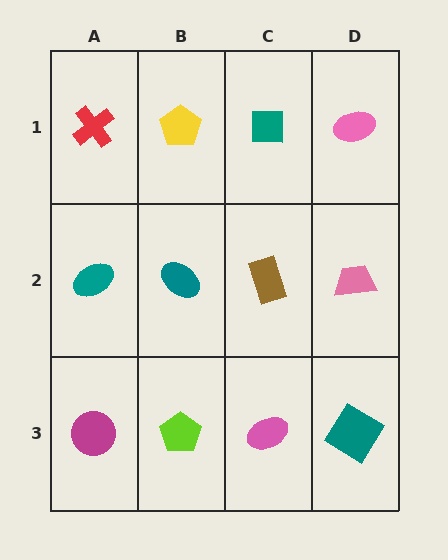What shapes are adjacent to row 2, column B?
A yellow pentagon (row 1, column B), a lime pentagon (row 3, column B), a teal ellipse (row 2, column A), a brown rectangle (row 2, column C).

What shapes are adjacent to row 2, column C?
A teal square (row 1, column C), a pink ellipse (row 3, column C), a teal ellipse (row 2, column B), a pink trapezoid (row 2, column D).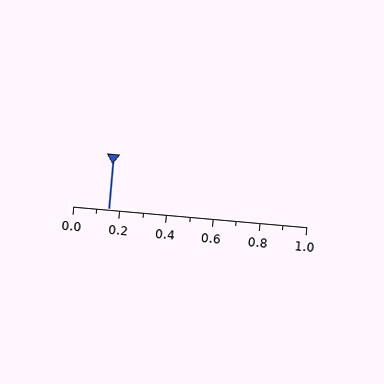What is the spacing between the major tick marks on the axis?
The major ticks are spaced 0.2 apart.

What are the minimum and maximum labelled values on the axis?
The axis runs from 0.0 to 1.0.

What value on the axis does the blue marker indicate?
The marker indicates approximately 0.15.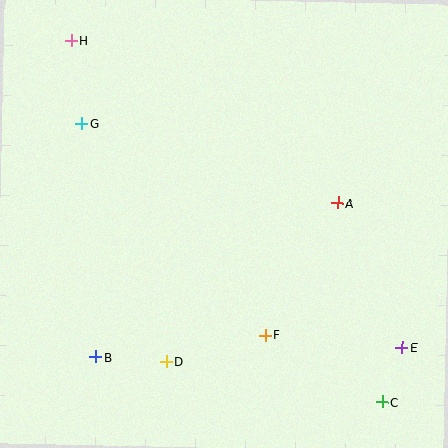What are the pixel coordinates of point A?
Point A is at (338, 203).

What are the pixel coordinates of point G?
Point G is at (82, 124).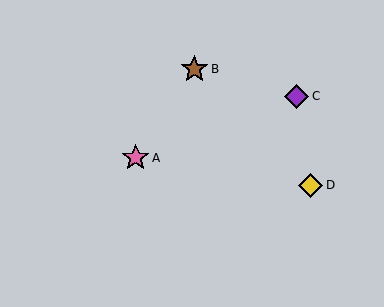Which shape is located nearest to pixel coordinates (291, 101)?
The purple diamond (labeled C) at (297, 96) is nearest to that location.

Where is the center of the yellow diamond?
The center of the yellow diamond is at (311, 185).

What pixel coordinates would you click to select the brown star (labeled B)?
Click at (194, 69) to select the brown star B.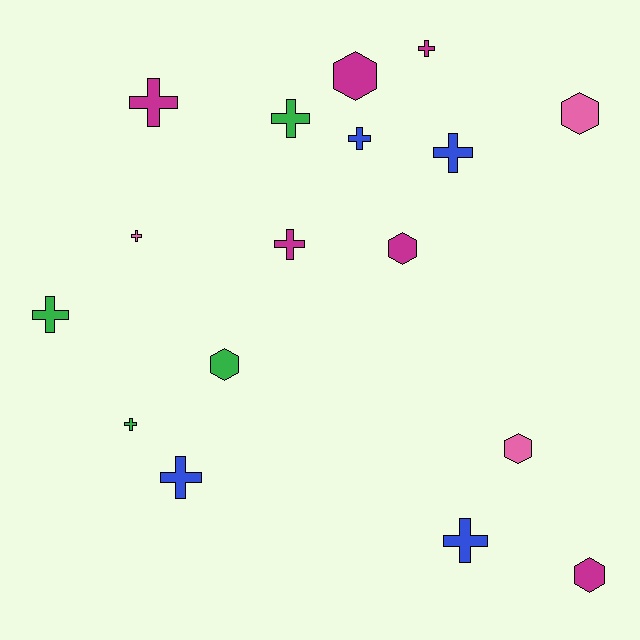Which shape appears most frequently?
Cross, with 11 objects.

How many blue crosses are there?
There are 4 blue crosses.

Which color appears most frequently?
Magenta, with 6 objects.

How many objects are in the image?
There are 17 objects.